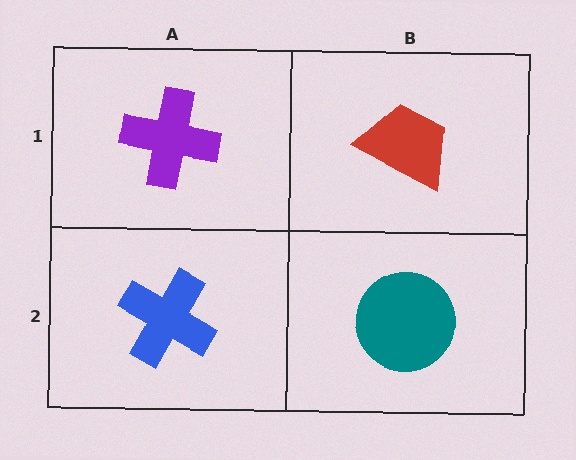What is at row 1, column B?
A red trapezoid.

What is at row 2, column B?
A teal circle.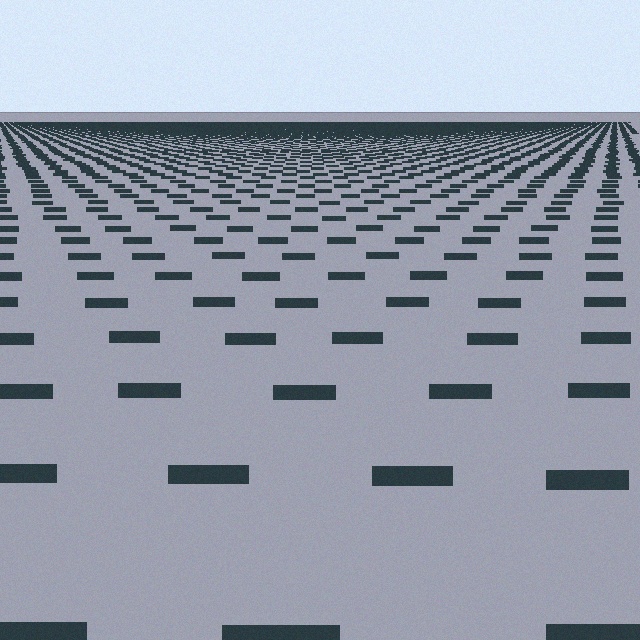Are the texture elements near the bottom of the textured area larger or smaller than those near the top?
Larger. Near the bottom, elements are closer to the viewer and appear at a bigger on-screen size.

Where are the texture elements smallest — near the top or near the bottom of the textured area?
Near the top.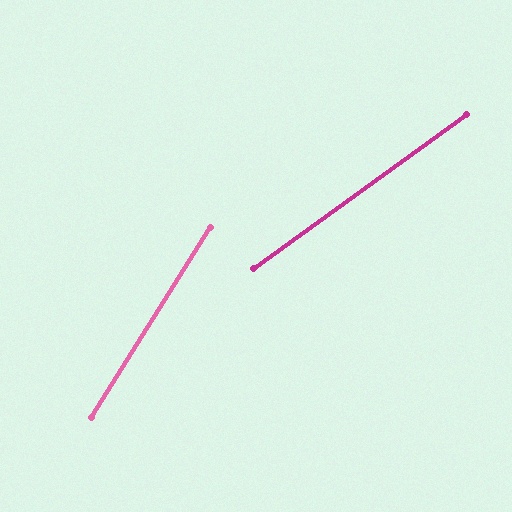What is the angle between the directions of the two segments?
Approximately 22 degrees.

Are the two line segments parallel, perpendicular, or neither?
Neither parallel nor perpendicular — they differ by about 22°.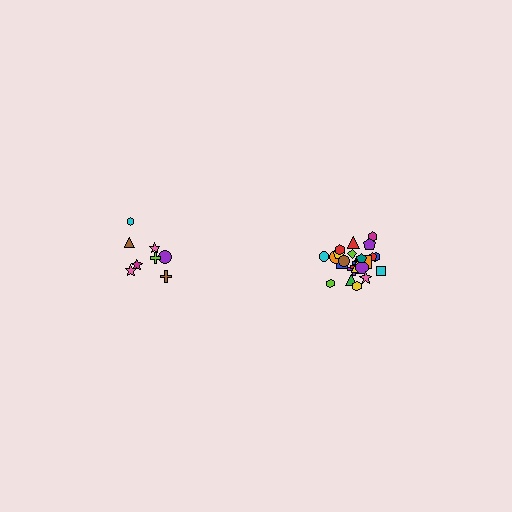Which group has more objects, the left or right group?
The right group.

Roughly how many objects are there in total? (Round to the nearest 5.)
Roughly 35 objects in total.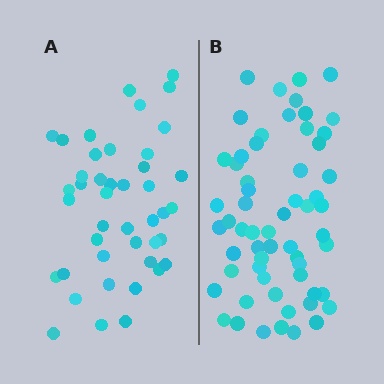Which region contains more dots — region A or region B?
Region B (the right region) has more dots.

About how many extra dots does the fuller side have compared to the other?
Region B has approximately 15 more dots than region A.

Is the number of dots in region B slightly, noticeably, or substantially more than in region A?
Region B has noticeably more, but not dramatically so. The ratio is roughly 1.4 to 1.